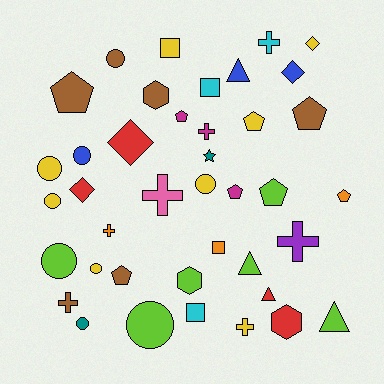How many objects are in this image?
There are 40 objects.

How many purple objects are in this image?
There is 1 purple object.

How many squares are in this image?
There are 4 squares.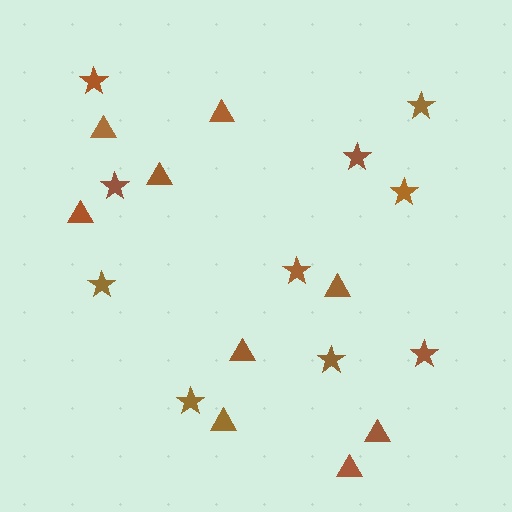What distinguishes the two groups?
There are 2 groups: one group of stars (10) and one group of triangles (9).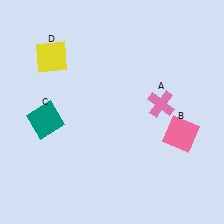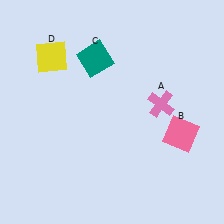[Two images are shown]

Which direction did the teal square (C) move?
The teal square (C) moved up.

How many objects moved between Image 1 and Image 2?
1 object moved between the two images.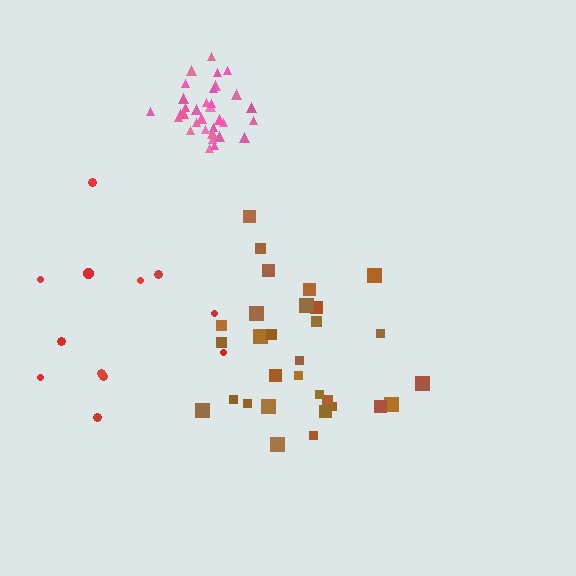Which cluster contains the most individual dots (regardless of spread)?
Pink (34).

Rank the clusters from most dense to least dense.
pink, brown, red.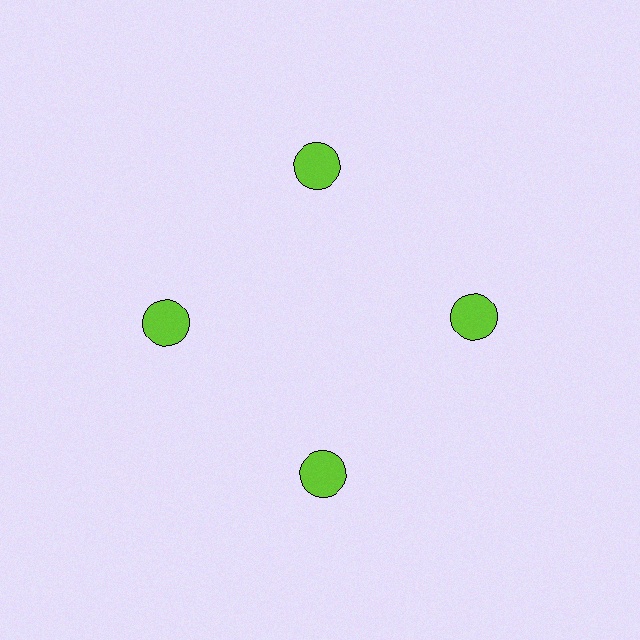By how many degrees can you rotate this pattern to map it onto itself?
The pattern maps onto itself every 90 degrees of rotation.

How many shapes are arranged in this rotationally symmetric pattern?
There are 4 shapes, arranged in 4 groups of 1.